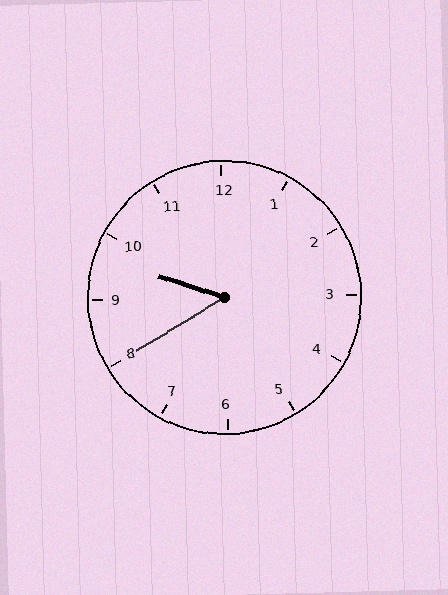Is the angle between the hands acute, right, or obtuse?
It is acute.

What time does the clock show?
9:40.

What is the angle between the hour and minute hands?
Approximately 50 degrees.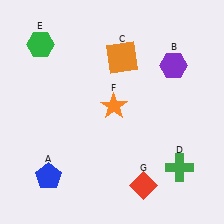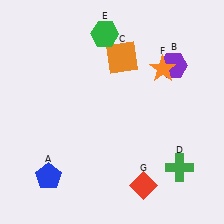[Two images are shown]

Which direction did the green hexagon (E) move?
The green hexagon (E) moved right.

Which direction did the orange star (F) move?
The orange star (F) moved right.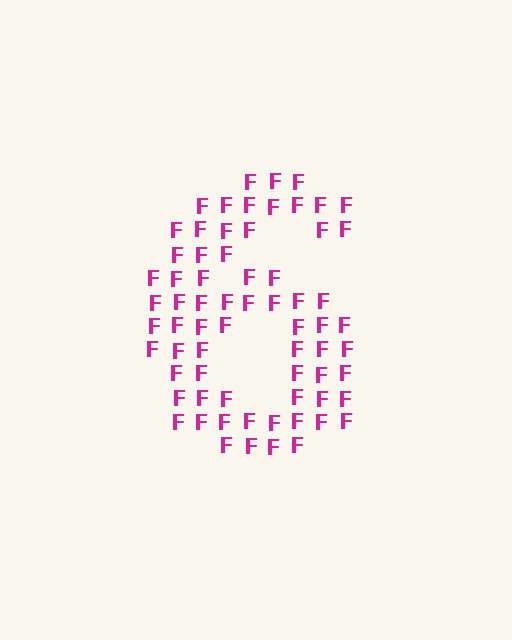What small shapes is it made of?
It is made of small letter F's.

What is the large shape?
The large shape is the digit 6.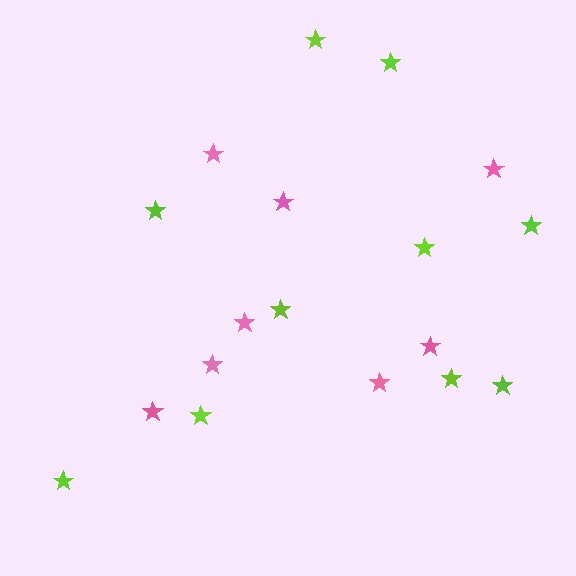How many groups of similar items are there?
There are 2 groups: one group of pink stars (8) and one group of lime stars (10).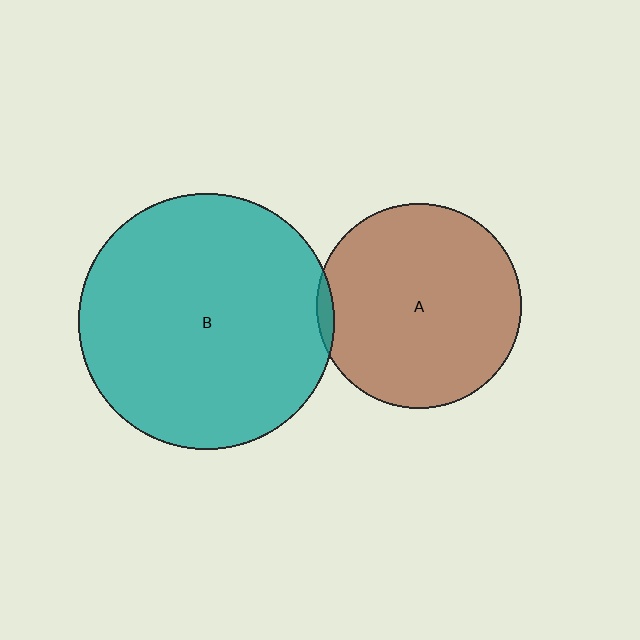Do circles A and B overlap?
Yes.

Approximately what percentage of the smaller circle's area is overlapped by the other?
Approximately 5%.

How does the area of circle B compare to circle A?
Approximately 1.6 times.